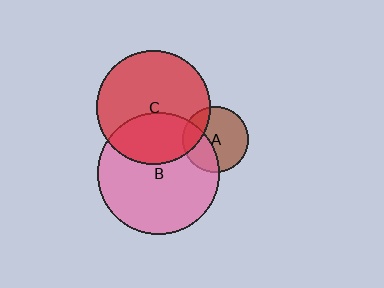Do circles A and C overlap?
Yes.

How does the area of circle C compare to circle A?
Approximately 3.0 times.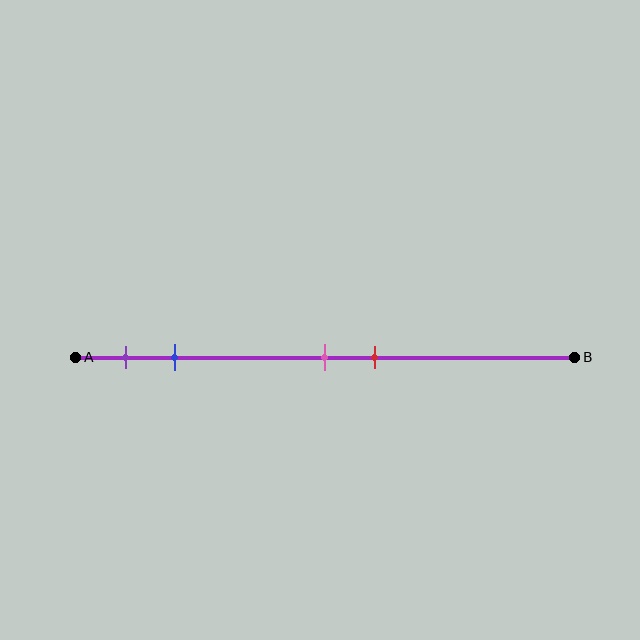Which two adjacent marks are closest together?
The pink and red marks are the closest adjacent pair.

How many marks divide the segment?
There are 4 marks dividing the segment.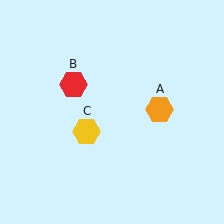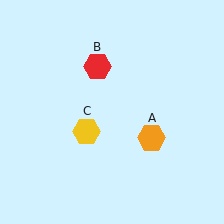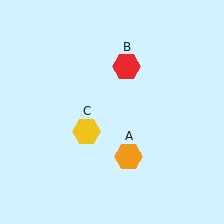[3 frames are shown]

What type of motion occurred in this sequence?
The orange hexagon (object A), red hexagon (object B) rotated clockwise around the center of the scene.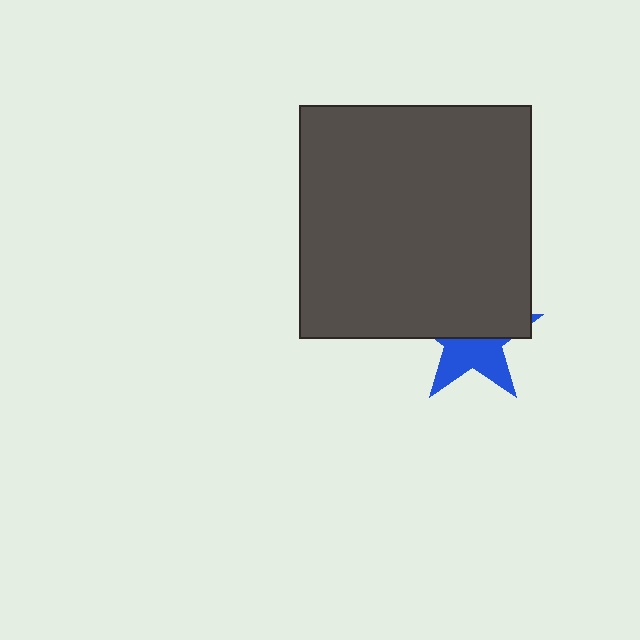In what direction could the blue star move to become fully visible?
The blue star could move down. That would shift it out from behind the dark gray square entirely.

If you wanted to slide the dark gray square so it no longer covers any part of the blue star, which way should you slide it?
Slide it up — that is the most direct way to separate the two shapes.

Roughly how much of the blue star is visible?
A small part of it is visible (roughly 45%).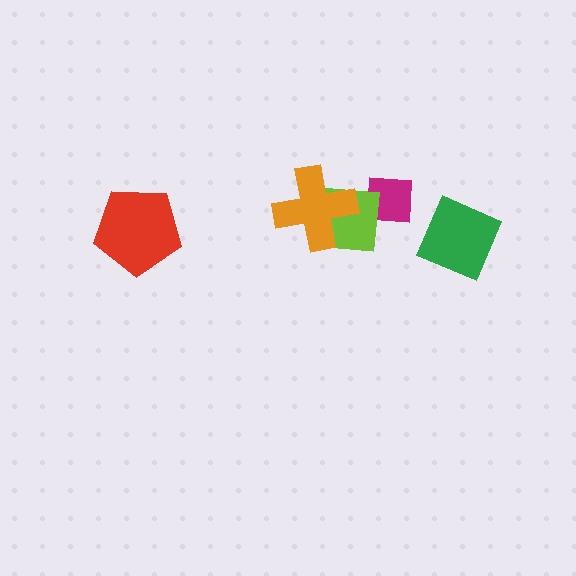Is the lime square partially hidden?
Yes, it is partially covered by another shape.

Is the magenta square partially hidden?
Yes, it is partially covered by another shape.